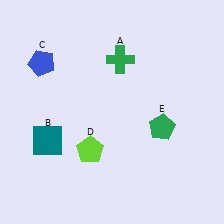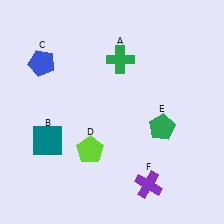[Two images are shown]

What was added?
A purple cross (F) was added in Image 2.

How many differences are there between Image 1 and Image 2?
There is 1 difference between the two images.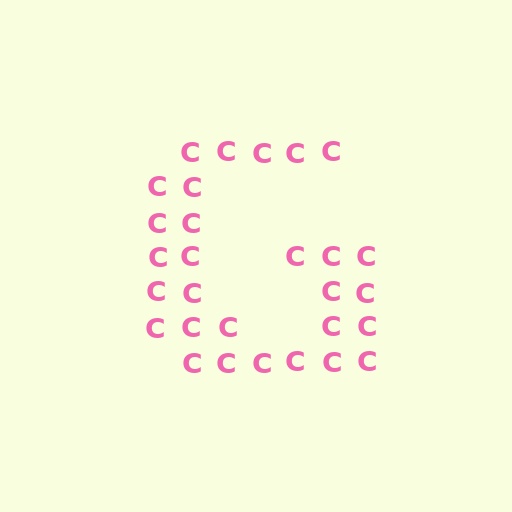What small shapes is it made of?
It is made of small letter C's.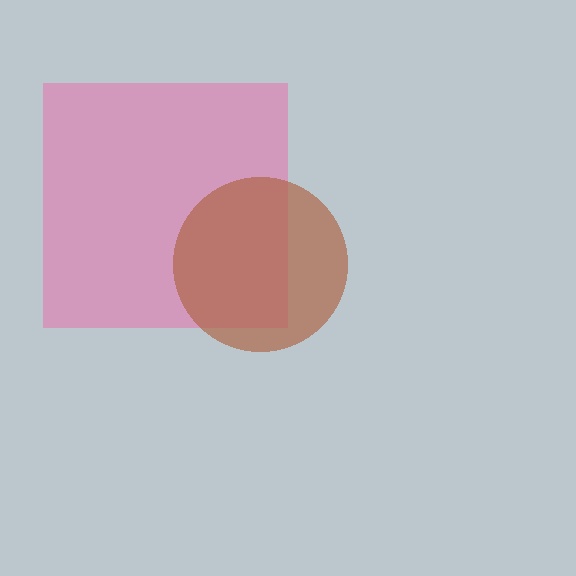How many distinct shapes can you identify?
There are 2 distinct shapes: a pink square, a brown circle.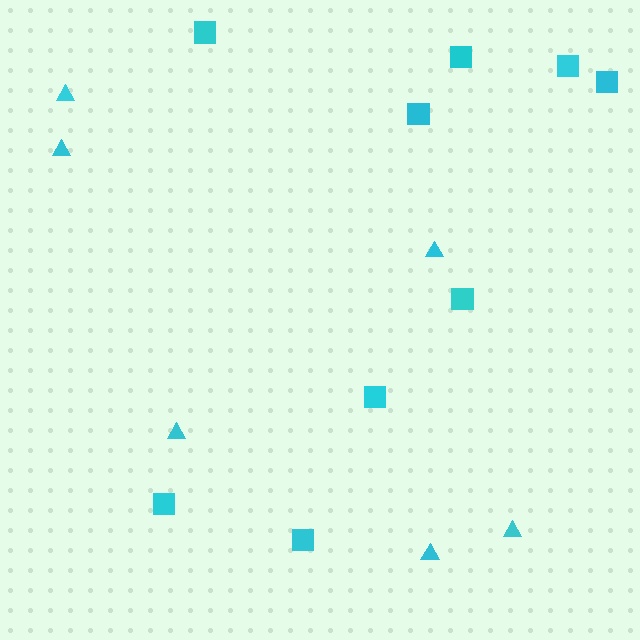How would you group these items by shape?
There are 2 groups: one group of squares (9) and one group of triangles (6).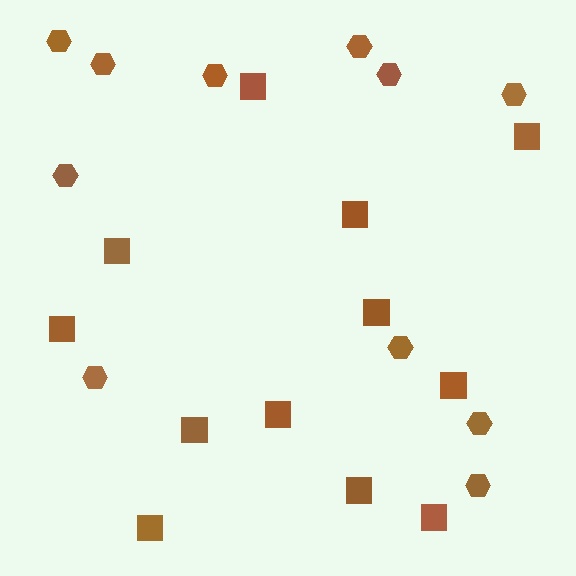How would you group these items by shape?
There are 2 groups: one group of squares (12) and one group of hexagons (11).